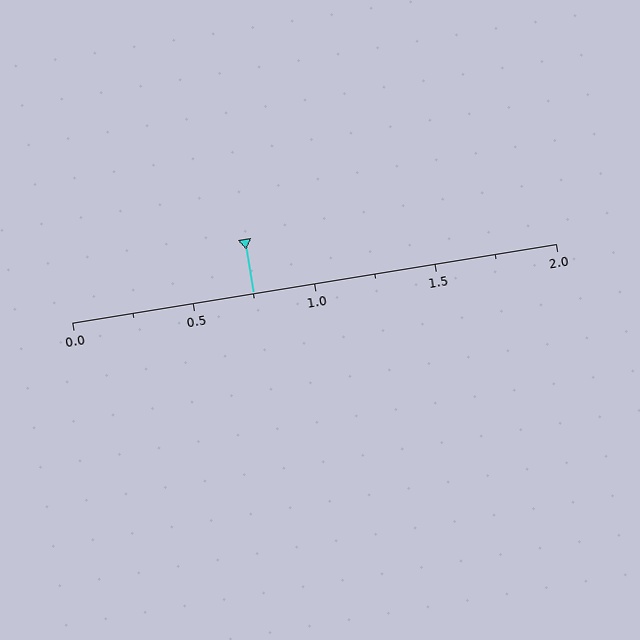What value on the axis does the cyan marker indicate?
The marker indicates approximately 0.75.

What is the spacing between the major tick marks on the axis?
The major ticks are spaced 0.5 apart.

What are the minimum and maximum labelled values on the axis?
The axis runs from 0.0 to 2.0.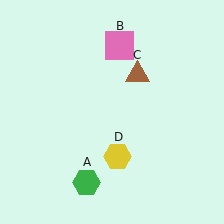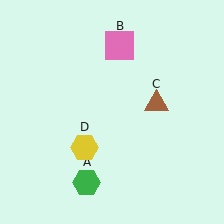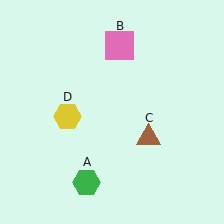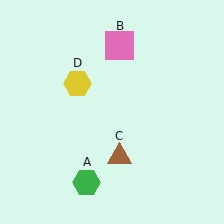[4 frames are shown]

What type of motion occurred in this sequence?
The brown triangle (object C), yellow hexagon (object D) rotated clockwise around the center of the scene.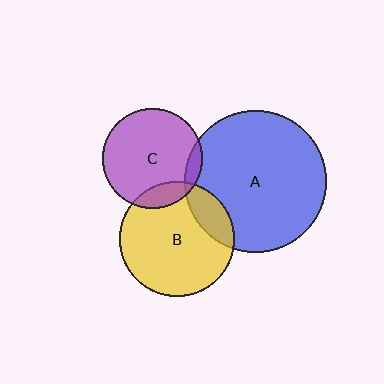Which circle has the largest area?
Circle A (blue).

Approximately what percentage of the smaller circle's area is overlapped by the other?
Approximately 15%.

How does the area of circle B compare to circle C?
Approximately 1.3 times.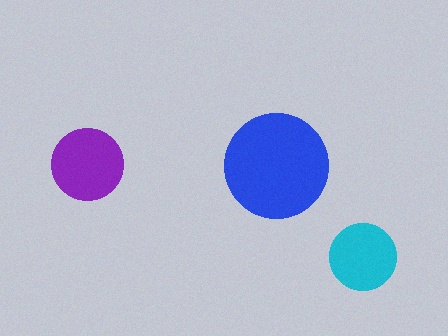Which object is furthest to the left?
The purple circle is leftmost.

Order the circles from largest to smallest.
the blue one, the purple one, the cyan one.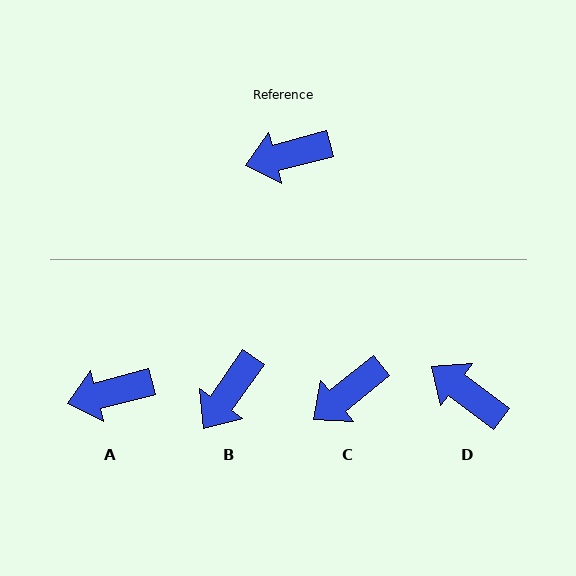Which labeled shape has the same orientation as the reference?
A.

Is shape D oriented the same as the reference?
No, it is off by about 52 degrees.